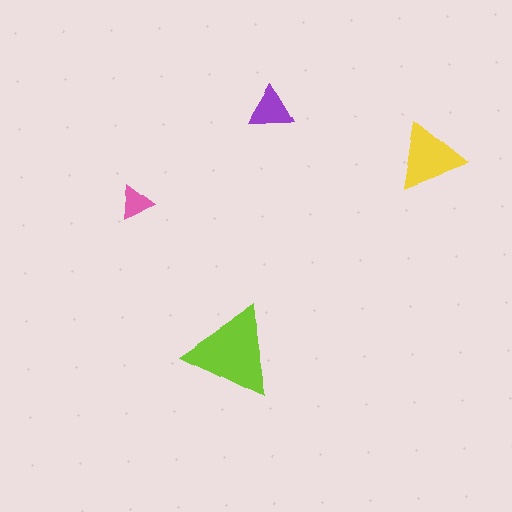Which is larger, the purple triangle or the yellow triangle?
The yellow one.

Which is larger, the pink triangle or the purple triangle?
The purple one.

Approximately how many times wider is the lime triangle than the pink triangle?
About 2.5 times wider.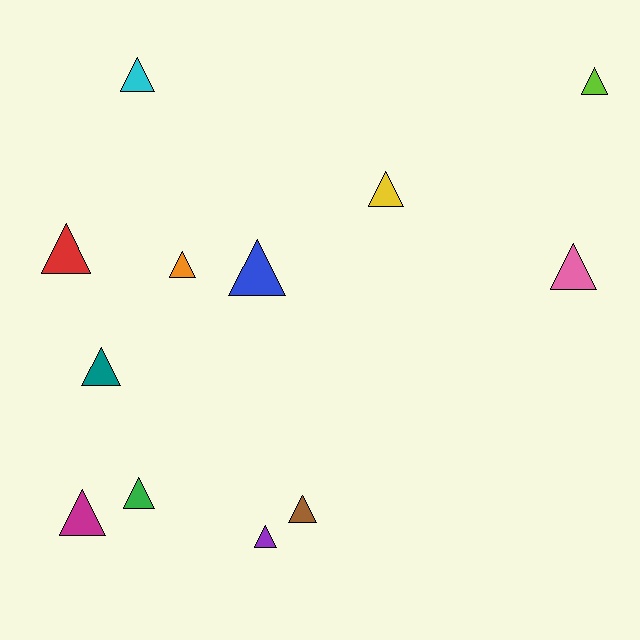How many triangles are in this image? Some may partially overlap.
There are 12 triangles.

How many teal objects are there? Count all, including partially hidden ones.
There is 1 teal object.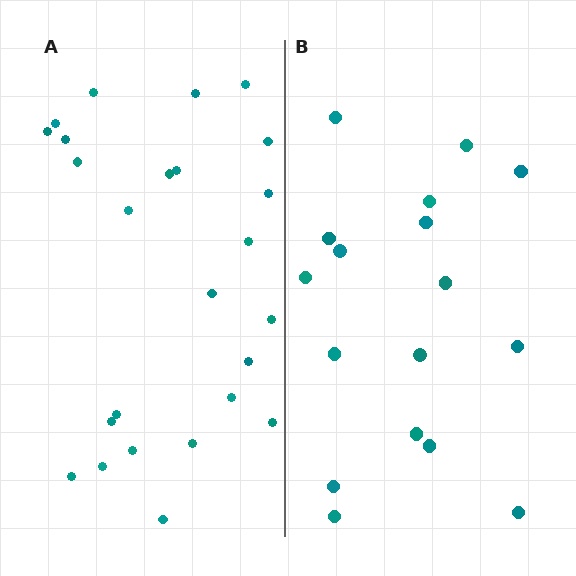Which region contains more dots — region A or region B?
Region A (the left region) has more dots.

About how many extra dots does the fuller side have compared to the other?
Region A has roughly 8 or so more dots than region B.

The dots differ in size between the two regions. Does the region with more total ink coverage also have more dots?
No. Region B has more total ink coverage because its dots are larger, but region A actually contains more individual dots. Total area can be misleading — the number of items is what matters here.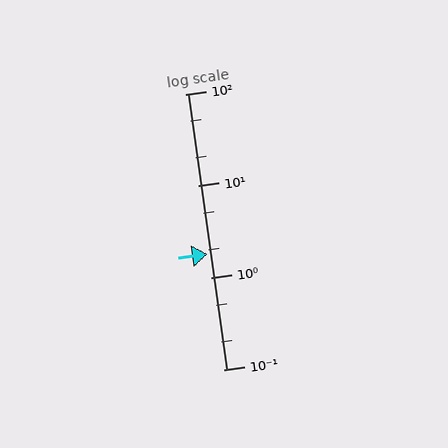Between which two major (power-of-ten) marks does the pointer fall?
The pointer is between 1 and 10.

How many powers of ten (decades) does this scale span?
The scale spans 3 decades, from 0.1 to 100.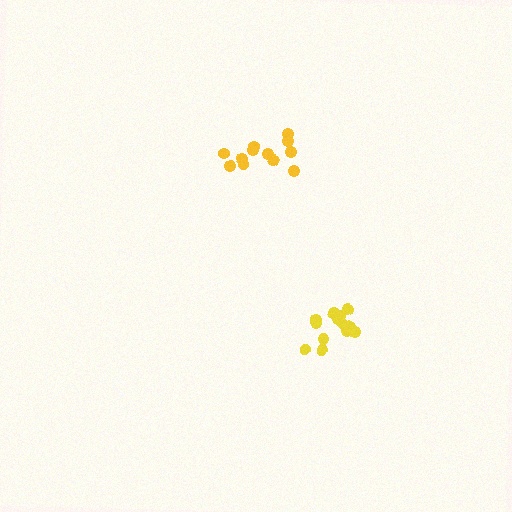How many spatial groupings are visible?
There are 2 spatial groupings.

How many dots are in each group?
Group 1: 13 dots, Group 2: 12 dots (25 total).